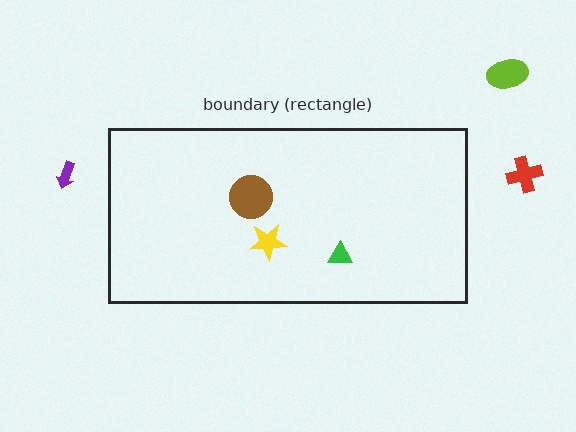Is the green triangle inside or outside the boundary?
Inside.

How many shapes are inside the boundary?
3 inside, 3 outside.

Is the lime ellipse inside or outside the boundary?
Outside.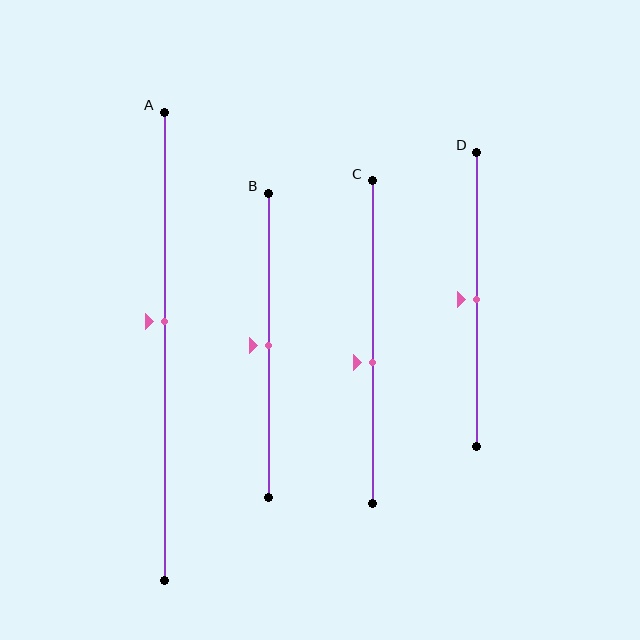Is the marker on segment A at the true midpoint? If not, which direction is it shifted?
No, the marker on segment A is shifted upward by about 5% of the segment length.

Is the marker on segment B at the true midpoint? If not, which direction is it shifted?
Yes, the marker on segment B is at the true midpoint.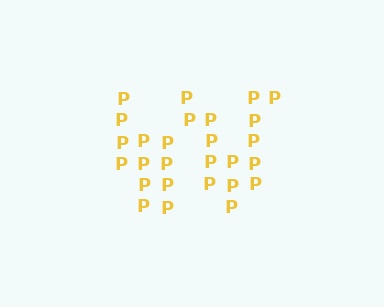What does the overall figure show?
The overall figure shows the letter W.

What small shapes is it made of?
It is made of small letter P's.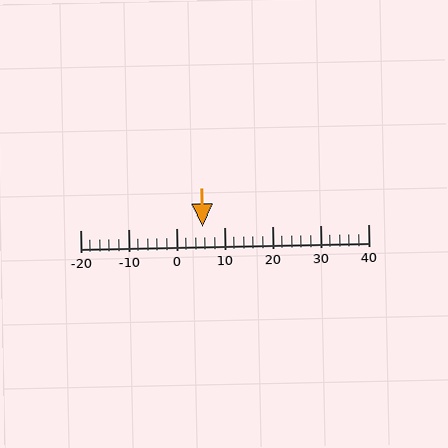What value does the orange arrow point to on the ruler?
The orange arrow points to approximately 6.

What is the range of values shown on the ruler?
The ruler shows values from -20 to 40.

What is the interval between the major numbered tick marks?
The major tick marks are spaced 10 units apart.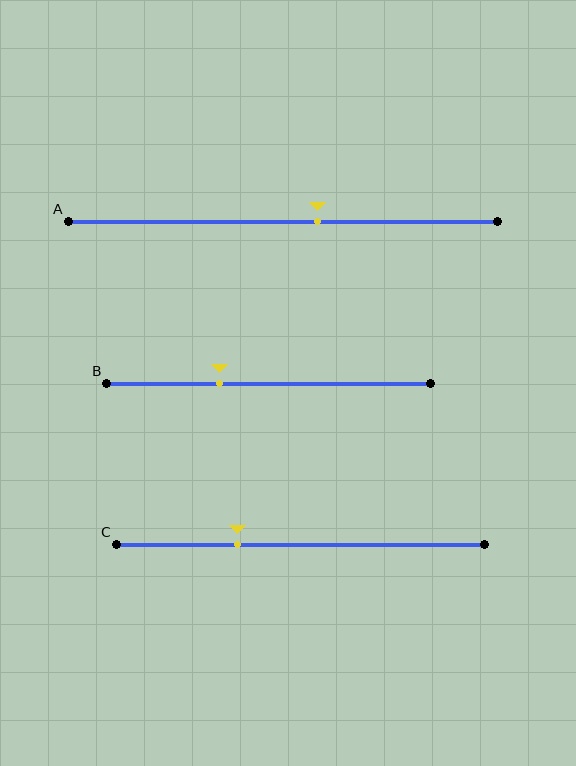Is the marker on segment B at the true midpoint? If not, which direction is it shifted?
No, the marker on segment B is shifted to the left by about 15% of the segment length.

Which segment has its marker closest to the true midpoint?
Segment A has its marker closest to the true midpoint.